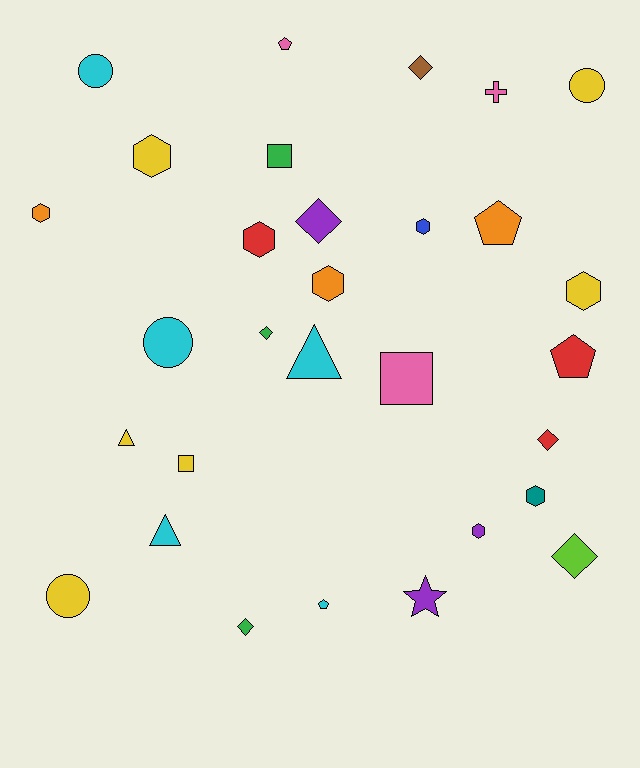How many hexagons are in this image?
There are 8 hexagons.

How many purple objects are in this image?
There are 3 purple objects.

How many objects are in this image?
There are 30 objects.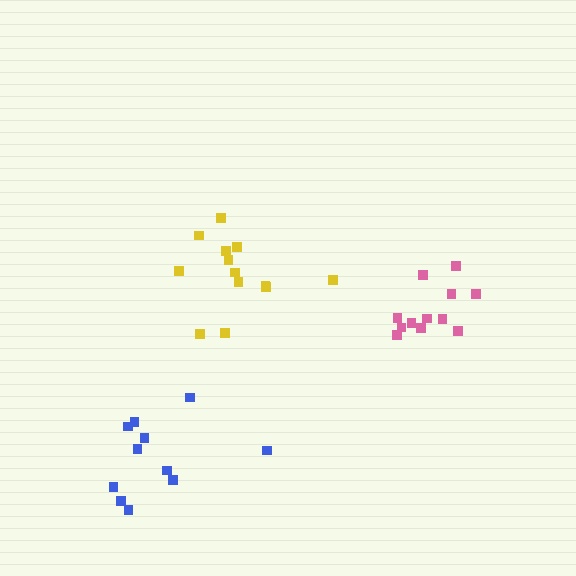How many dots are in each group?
Group 1: 13 dots, Group 2: 12 dots, Group 3: 11 dots (36 total).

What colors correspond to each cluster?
The clusters are colored: yellow, pink, blue.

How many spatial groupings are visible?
There are 3 spatial groupings.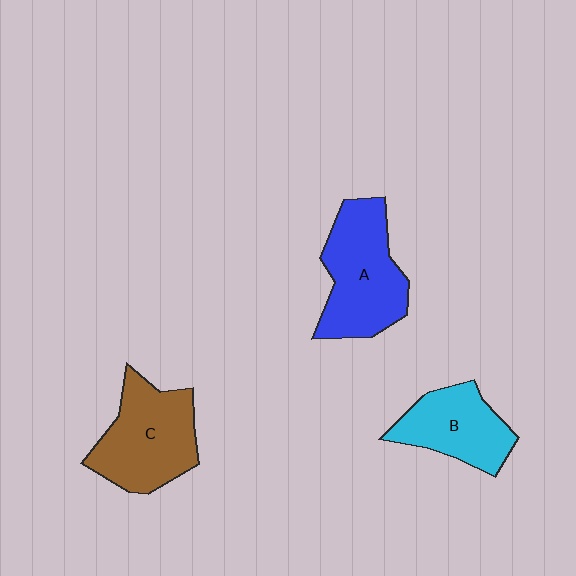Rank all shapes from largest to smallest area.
From largest to smallest: A (blue), C (brown), B (cyan).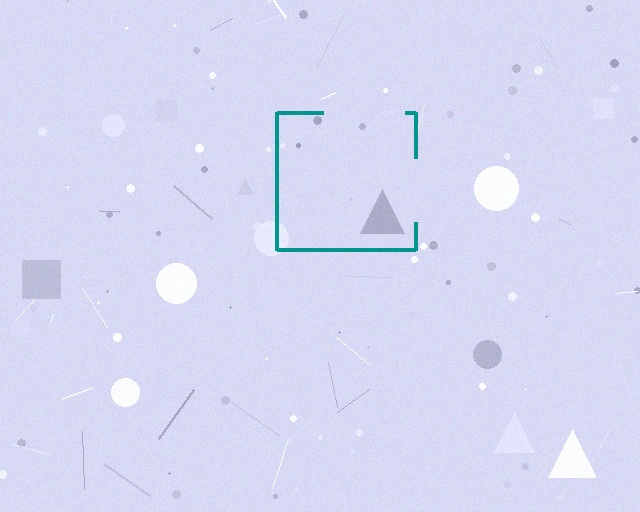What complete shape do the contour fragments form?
The contour fragments form a square.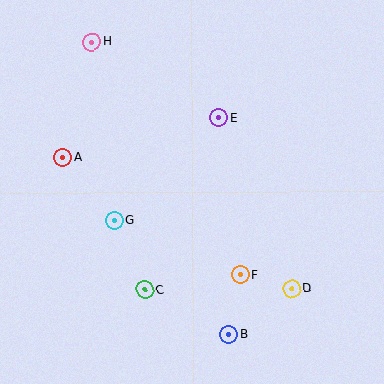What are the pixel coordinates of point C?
Point C is at (145, 290).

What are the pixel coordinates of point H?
Point H is at (92, 42).